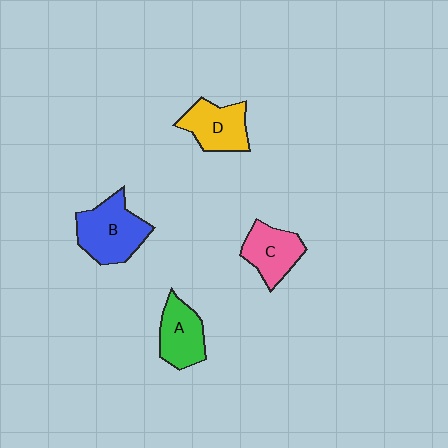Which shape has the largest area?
Shape B (blue).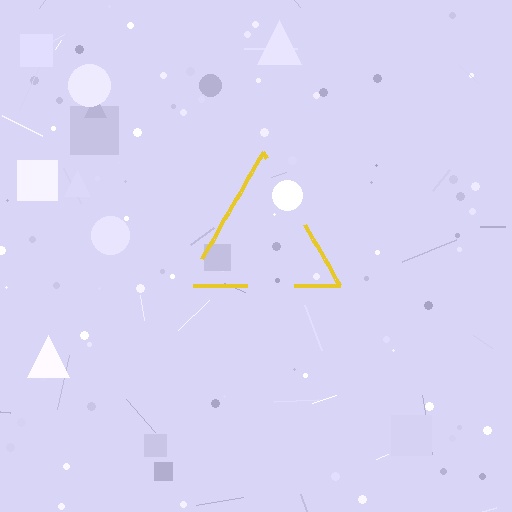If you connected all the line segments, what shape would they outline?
They would outline a triangle.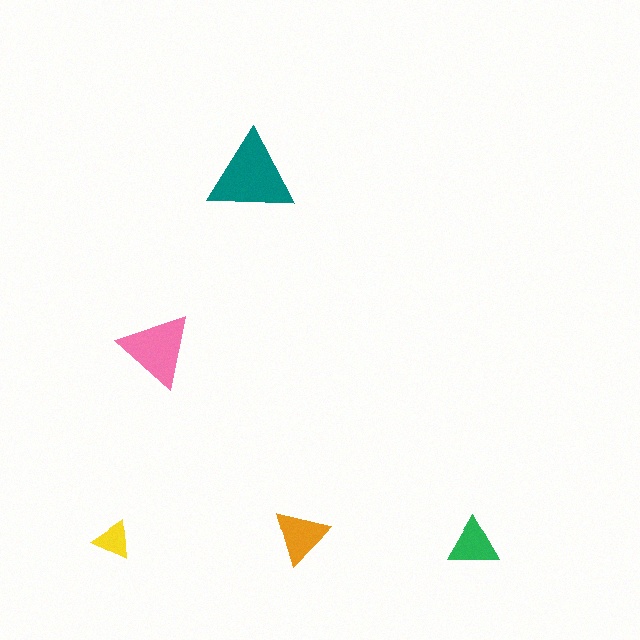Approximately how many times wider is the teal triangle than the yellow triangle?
About 2 times wider.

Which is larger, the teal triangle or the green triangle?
The teal one.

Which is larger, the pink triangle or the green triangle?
The pink one.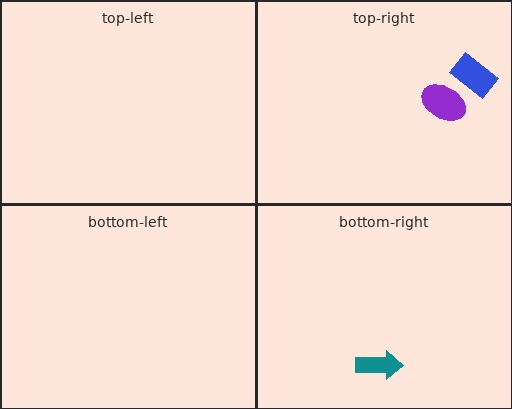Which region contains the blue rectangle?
The top-right region.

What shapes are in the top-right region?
The blue rectangle, the purple ellipse.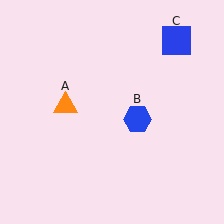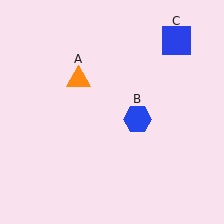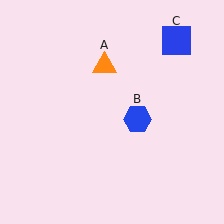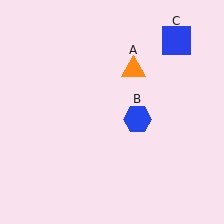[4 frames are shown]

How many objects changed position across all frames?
1 object changed position: orange triangle (object A).